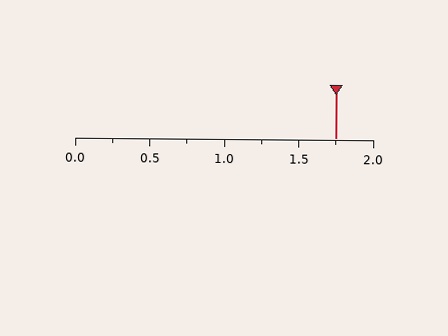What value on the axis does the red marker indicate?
The marker indicates approximately 1.75.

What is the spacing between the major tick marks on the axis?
The major ticks are spaced 0.5 apart.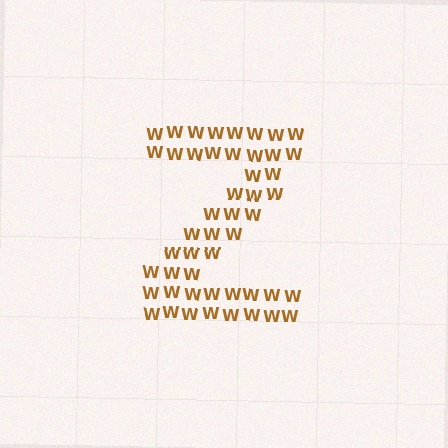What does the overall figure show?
The overall figure shows the letter Z.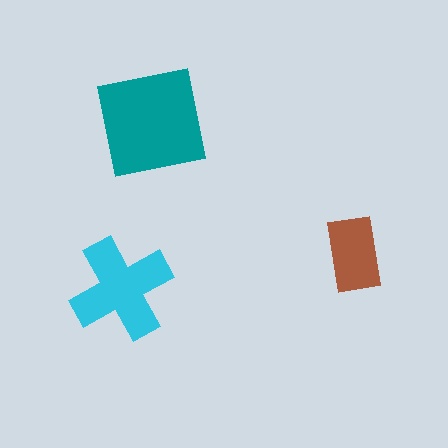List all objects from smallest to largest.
The brown rectangle, the cyan cross, the teal square.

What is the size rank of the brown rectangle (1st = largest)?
3rd.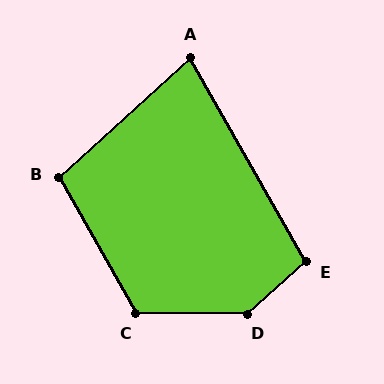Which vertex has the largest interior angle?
D, at approximately 138 degrees.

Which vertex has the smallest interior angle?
A, at approximately 77 degrees.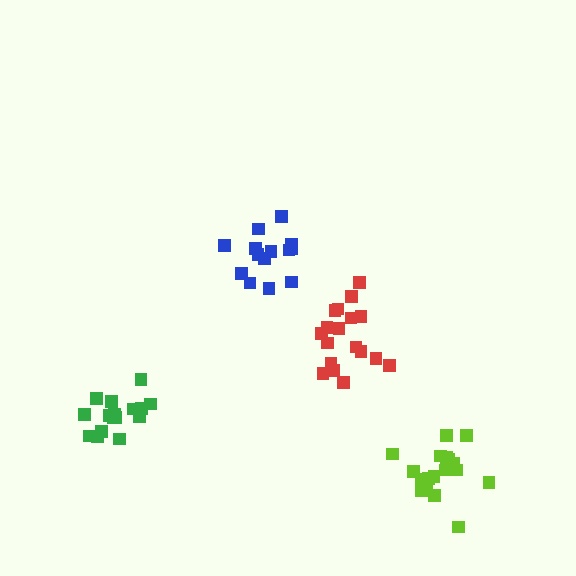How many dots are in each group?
Group 1: 14 dots, Group 2: 18 dots, Group 3: 16 dots, Group 4: 18 dots (66 total).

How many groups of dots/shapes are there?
There are 4 groups.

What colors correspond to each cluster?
The clusters are colored: blue, red, green, lime.